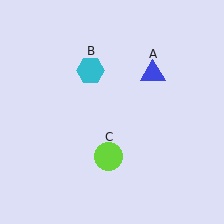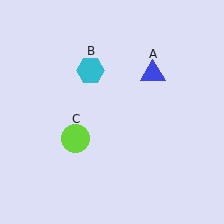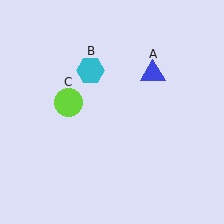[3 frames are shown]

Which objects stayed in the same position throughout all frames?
Blue triangle (object A) and cyan hexagon (object B) remained stationary.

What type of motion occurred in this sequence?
The lime circle (object C) rotated clockwise around the center of the scene.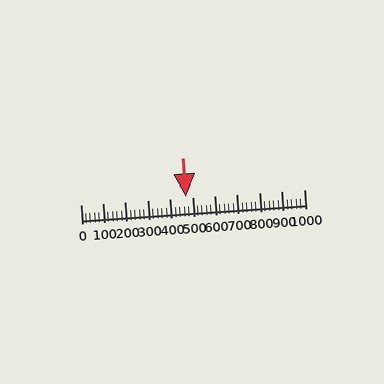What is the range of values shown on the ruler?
The ruler shows values from 0 to 1000.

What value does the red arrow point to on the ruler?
The red arrow points to approximately 470.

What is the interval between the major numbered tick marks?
The major tick marks are spaced 100 units apart.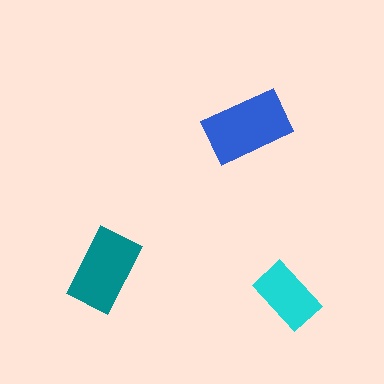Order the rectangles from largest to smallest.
the blue one, the teal one, the cyan one.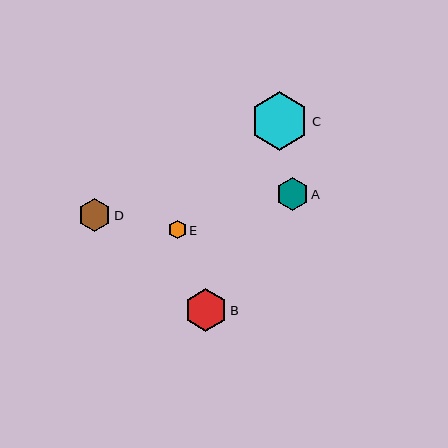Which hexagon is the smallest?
Hexagon E is the smallest with a size of approximately 19 pixels.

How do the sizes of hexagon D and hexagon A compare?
Hexagon D and hexagon A are approximately the same size.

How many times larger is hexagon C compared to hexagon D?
Hexagon C is approximately 1.8 times the size of hexagon D.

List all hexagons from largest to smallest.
From largest to smallest: C, B, D, A, E.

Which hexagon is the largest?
Hexagon C is the largest with a size of approximately 58 pixels.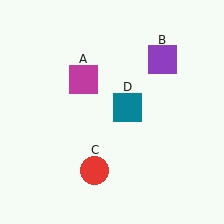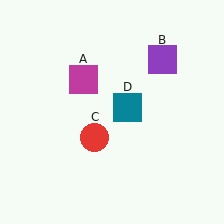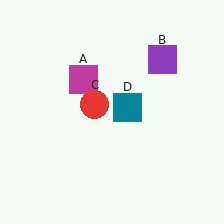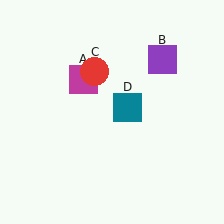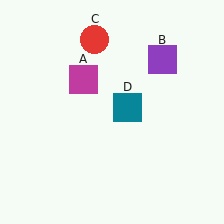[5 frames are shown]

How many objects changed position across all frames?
1 object changed position: red circle (object C).